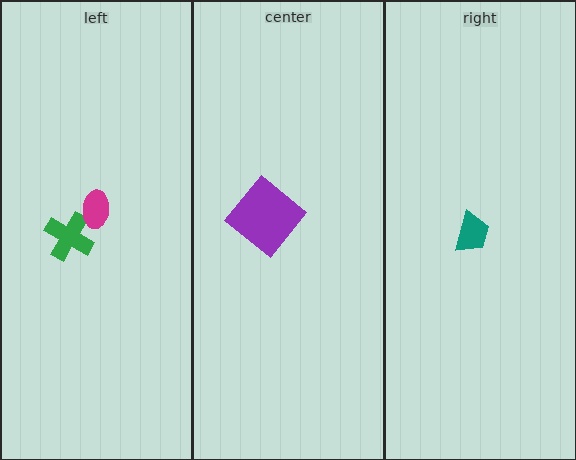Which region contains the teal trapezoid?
The right region.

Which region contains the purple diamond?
The center region.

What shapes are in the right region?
The teal trapezoid.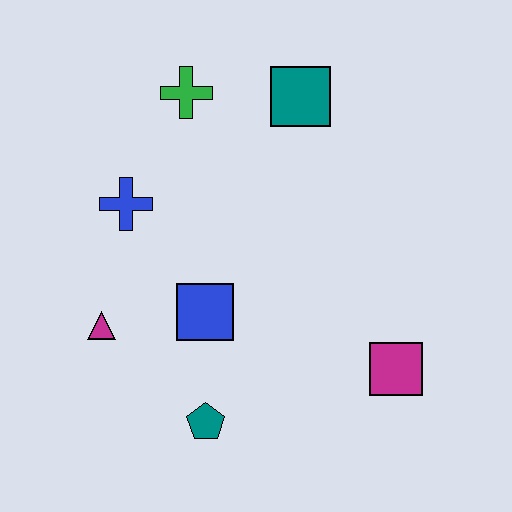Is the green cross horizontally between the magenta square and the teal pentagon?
No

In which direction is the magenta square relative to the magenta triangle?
The magenta square is to the right of the magenta triangle.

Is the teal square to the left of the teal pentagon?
No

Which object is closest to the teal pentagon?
The blue square is closest to the teal pentagon.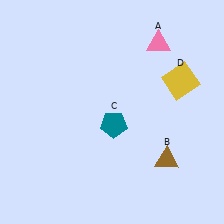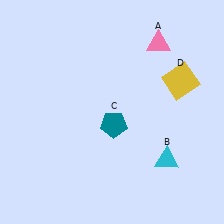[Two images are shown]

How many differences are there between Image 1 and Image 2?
There is 1 difference between the two images.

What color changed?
The triangle (B) changed from brown in Image 1 to cyan in Image 2.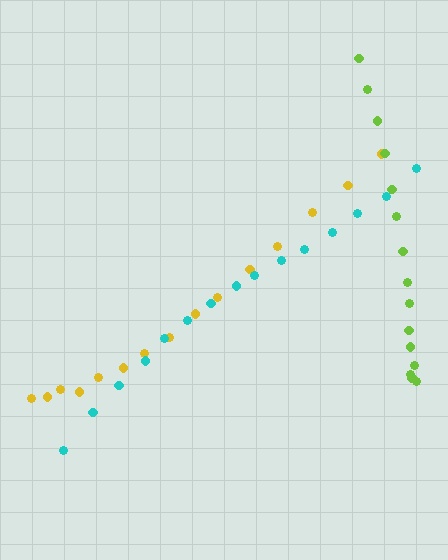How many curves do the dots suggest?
There are 3 distinct paths.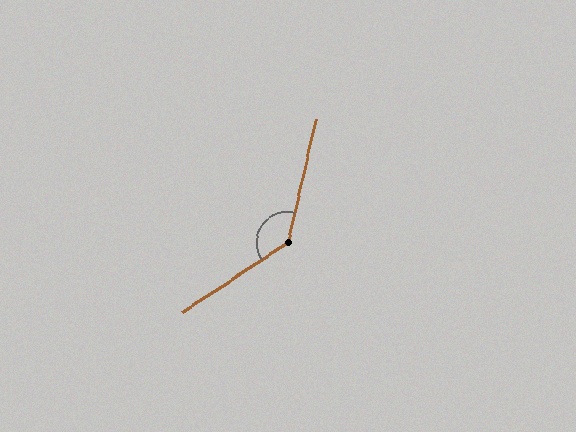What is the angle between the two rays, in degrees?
Approximately 137 degrees.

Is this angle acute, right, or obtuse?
It is obtuse.